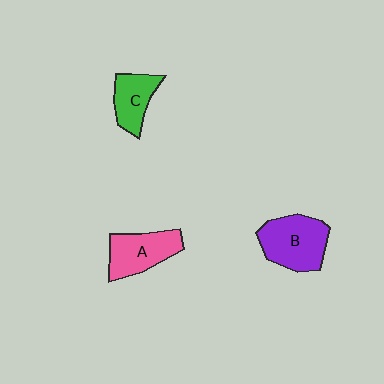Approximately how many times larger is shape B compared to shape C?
Approximately 1.5 times.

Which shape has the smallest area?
Shape C (green).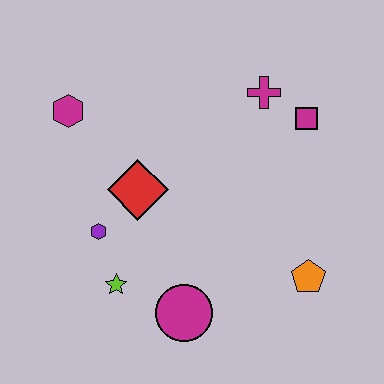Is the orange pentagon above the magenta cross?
No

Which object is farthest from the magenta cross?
The lime star is farthest from the magenta cross.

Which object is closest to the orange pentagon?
The magenta circle is closest to the orange pentagon.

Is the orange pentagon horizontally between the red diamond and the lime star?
No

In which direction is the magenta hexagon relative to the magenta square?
The magenta hexagon is to the left of the magenta square.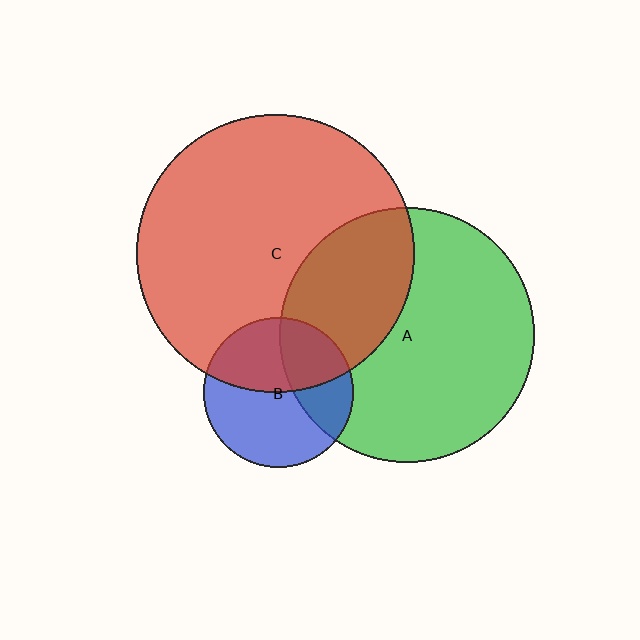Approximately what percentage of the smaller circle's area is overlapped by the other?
Approximately 35%.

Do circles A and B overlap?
Yes.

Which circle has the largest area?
Circle C (red).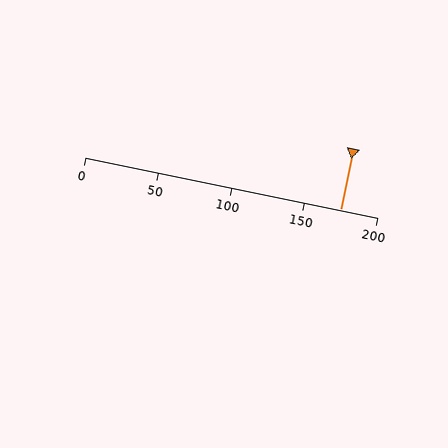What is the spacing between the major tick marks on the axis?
The major ticks are spaced 50 apart.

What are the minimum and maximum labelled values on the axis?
The axis runs from 0 to 200.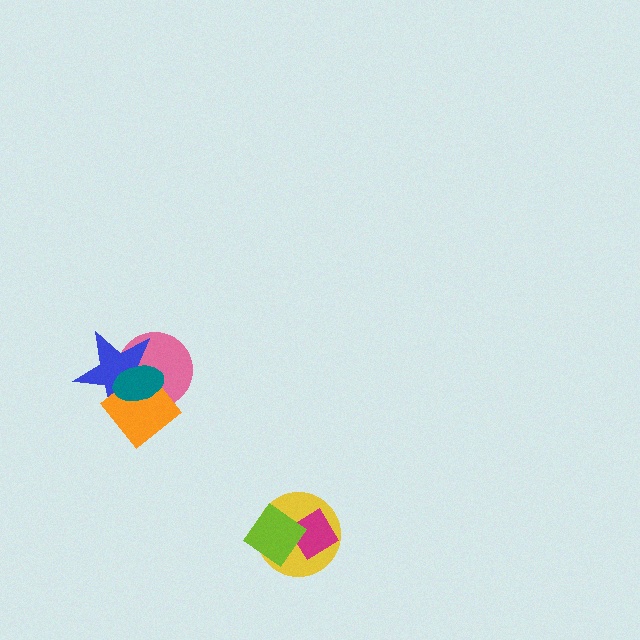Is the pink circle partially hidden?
Yes, it is partially covered by another shape.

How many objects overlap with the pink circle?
3 objects overlap with the pink circle.